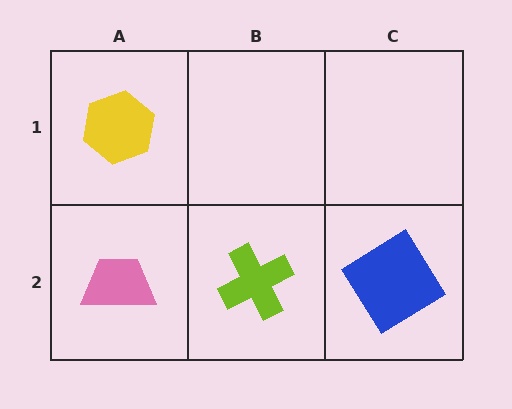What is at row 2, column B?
A lime cross.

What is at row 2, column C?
A blue diamond.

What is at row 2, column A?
A pink trapezoid.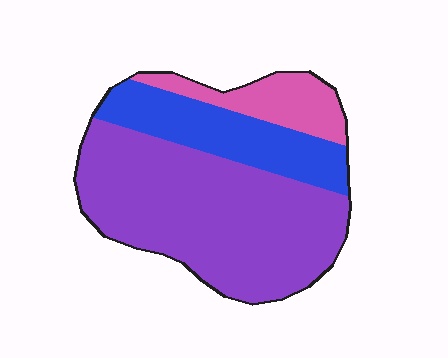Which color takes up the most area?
Purple, at roughly 60%.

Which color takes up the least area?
Pink, at roughly 15%.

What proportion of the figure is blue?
Blue takes up between a sixth and a third of the figure.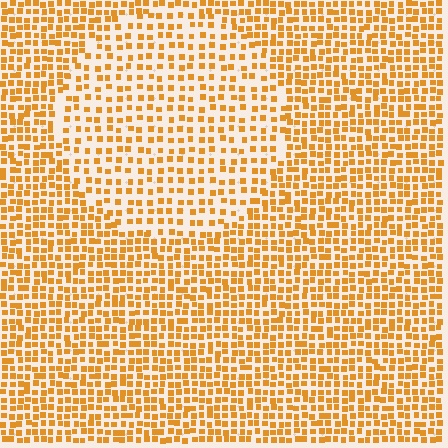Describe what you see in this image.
The image contains small orange elements arranged at two different densities. A circle-shaped region is visible where the elements are less densely packed than the surrounding area.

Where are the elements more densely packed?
The elements are more densely packed outside the circle boundary.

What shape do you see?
I see a circle.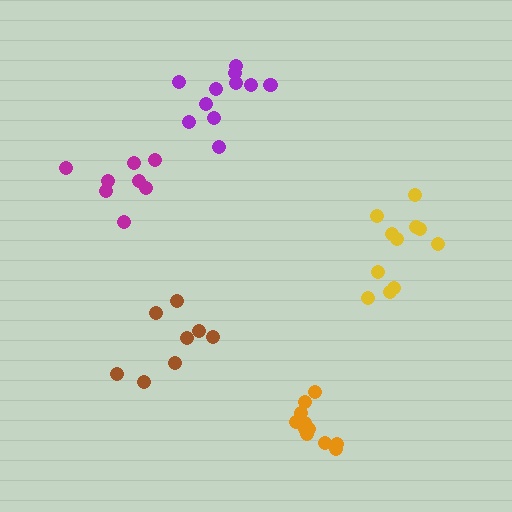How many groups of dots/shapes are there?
There are 5 groups.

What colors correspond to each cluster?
The clusters are colored: orange, purple, magenta, brown, yellow.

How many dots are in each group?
Group 1: 11 dots, Group 2: 11 dots, Group 3: 8 dots, Group 4: 8 dots, Group 5: 11 dots (49 total).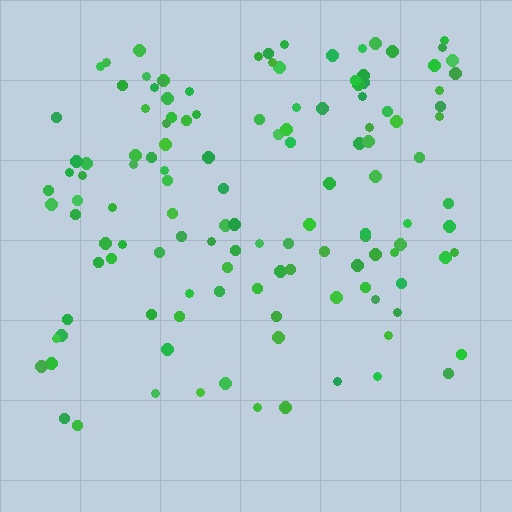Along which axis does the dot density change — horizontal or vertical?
Vertical.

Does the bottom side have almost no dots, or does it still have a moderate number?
Still a moderate number, just noticeably fewer than the top.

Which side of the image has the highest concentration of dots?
The top.